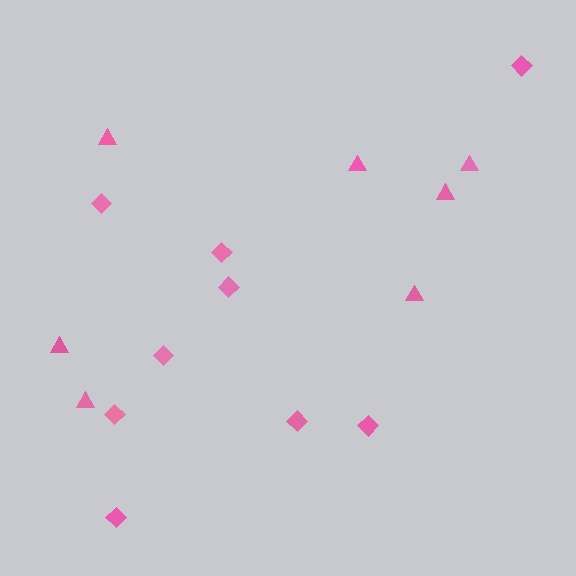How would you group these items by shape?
There are 2 groups: one group of diamonds (9) and one group of triangles (7).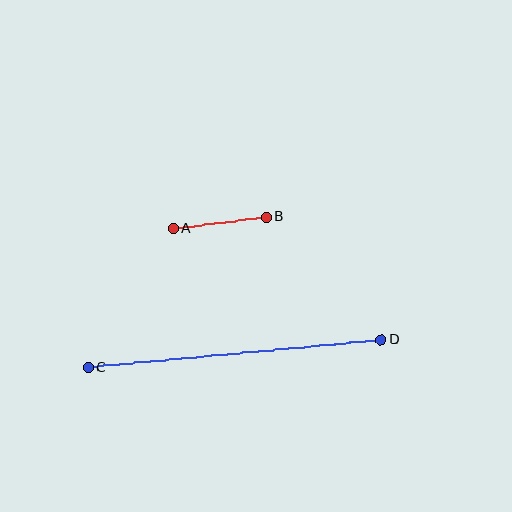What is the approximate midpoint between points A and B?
The midpoint is at approximately (220, 223) pixels.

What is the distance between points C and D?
The distance is approximately 294 pixels.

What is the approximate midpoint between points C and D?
The midpoint is at approximately (235, 354) pixels.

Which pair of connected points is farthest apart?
Points C and D are farthest apart.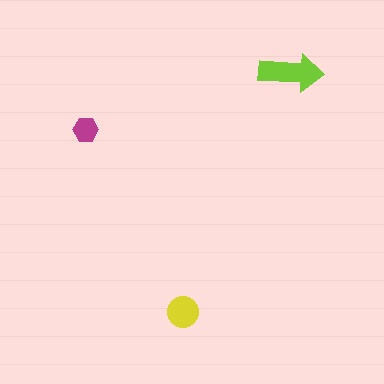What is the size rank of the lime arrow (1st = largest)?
1st.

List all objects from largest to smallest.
The lime arrow, the yellow circle, the magenta hexagon.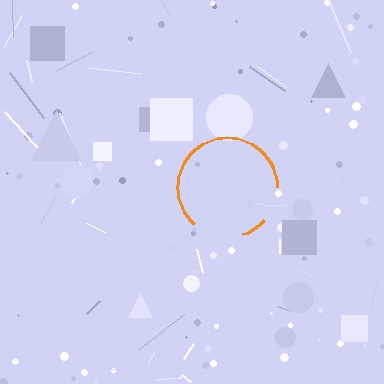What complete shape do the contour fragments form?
The contour fragments form a circle.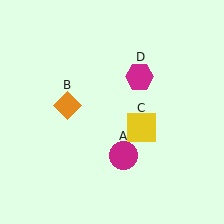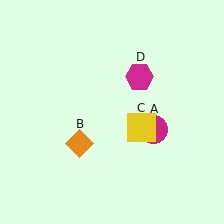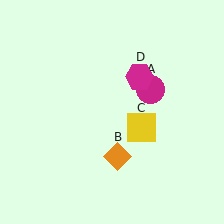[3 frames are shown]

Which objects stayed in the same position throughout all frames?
Yellow square (object C) and magenta hexagon (object D) remained stationary.